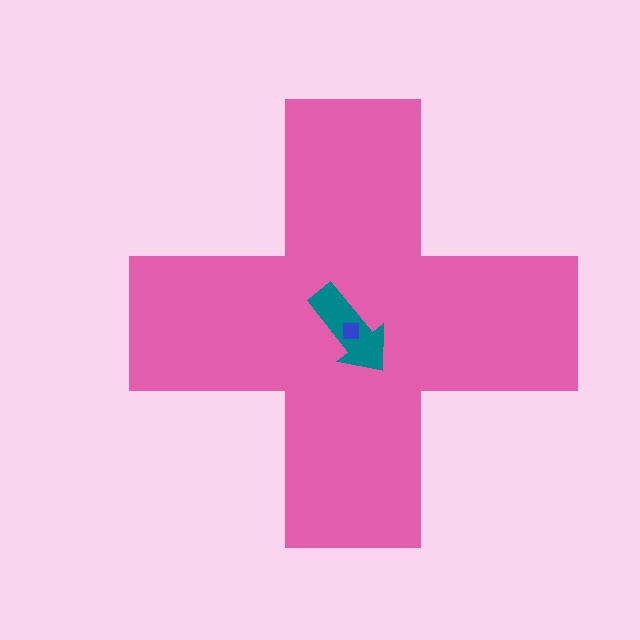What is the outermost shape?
The pink cross.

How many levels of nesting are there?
3.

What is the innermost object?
The blue square.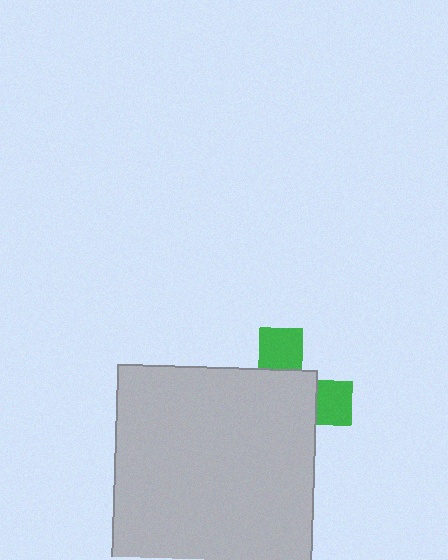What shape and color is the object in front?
The object in front is a light gray square.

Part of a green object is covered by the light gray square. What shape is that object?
It is a cross.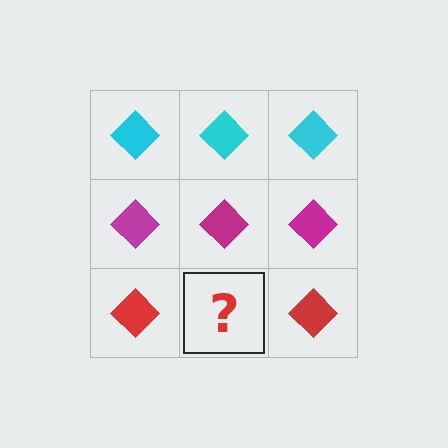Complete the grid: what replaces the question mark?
The question mark should be replaced with a red diamond.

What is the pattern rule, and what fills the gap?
The rule is that each row has a consistent color. The gap should be filled with a red diamond.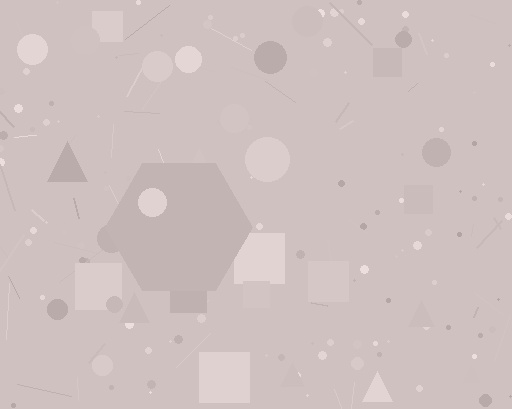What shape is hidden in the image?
A hexagon is hidden in the image.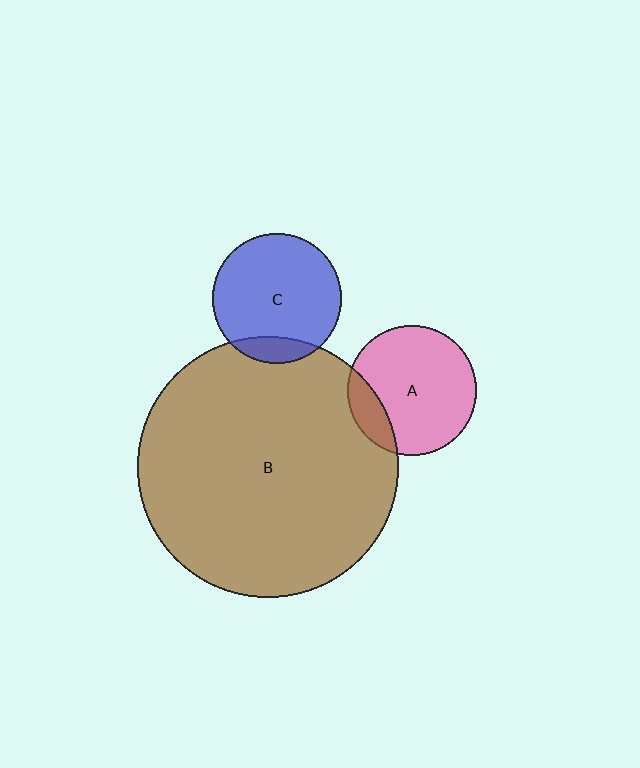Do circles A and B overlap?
Yes.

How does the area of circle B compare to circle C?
Approximately 4.1 times.